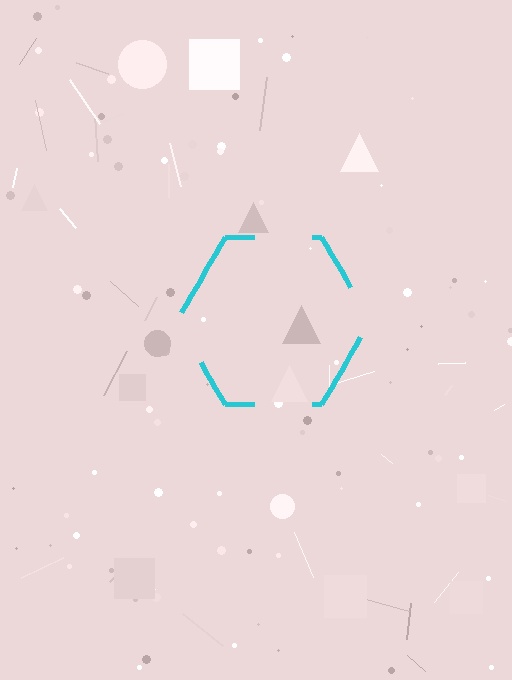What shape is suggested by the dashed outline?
The dashed outline suggests a hexagon.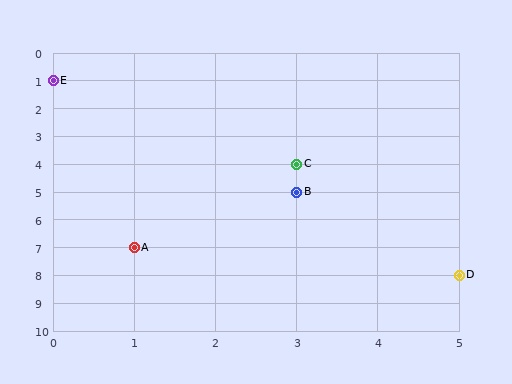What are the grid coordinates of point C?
Point C is at grid coordinates (3, 4).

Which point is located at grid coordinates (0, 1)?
Point E is at (0, 1).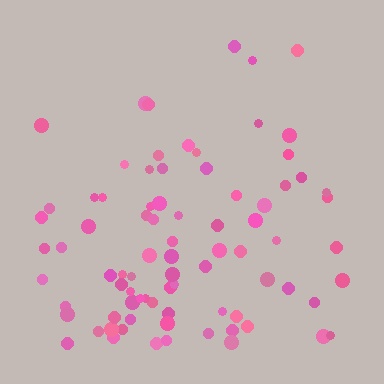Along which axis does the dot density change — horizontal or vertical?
Vertical.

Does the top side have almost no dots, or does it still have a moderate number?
Still a moderate number, just noticeably fewer than the bottom.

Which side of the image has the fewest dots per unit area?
The top.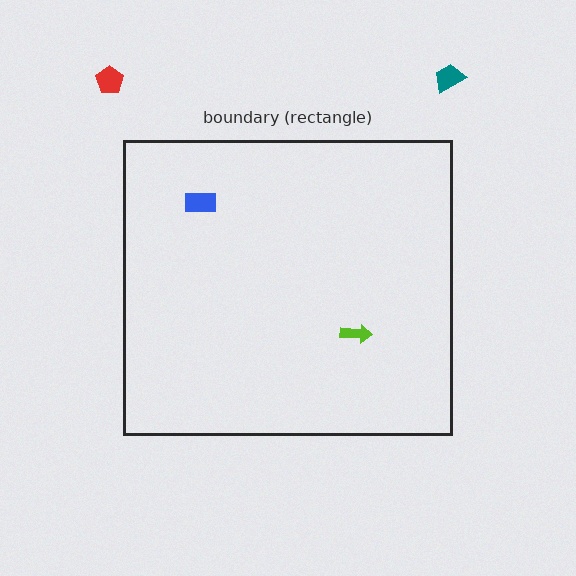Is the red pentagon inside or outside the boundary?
Outside.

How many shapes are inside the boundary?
2 inside, 2 outside.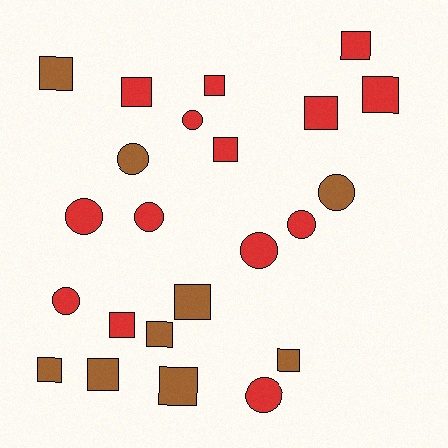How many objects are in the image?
There are 23 objects.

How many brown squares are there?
There are 7 brown squares.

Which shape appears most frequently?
Square, with 14 objects.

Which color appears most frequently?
Red, with 14 objects.